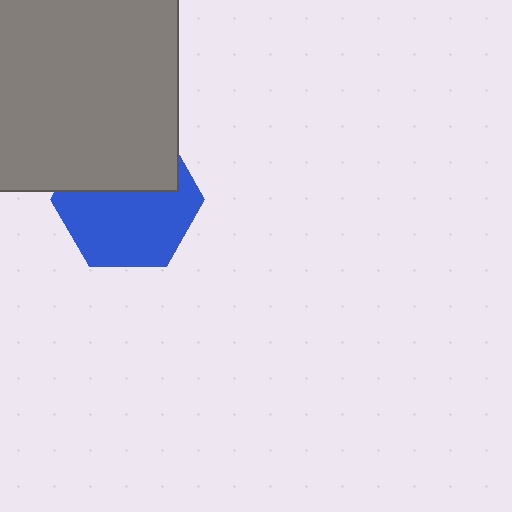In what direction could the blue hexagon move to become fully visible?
The blue hexagon could move down. That would shift it out from behind the gray square entirely.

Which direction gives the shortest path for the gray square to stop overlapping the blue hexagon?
Moving up gives the shortest separation.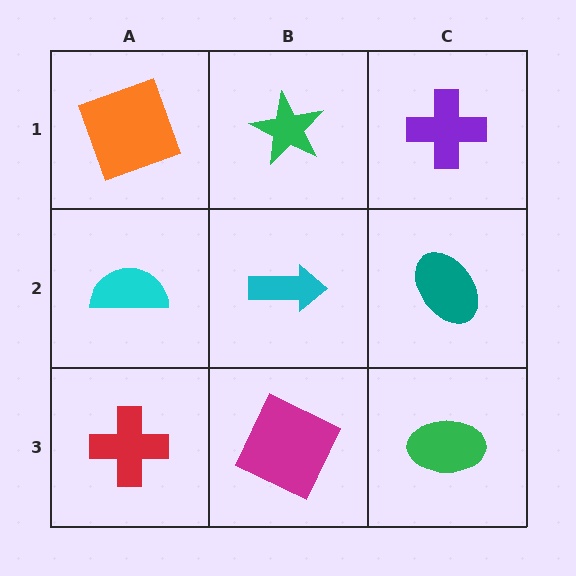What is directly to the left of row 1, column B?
An orange square.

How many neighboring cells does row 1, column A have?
2.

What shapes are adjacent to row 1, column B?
A cyan arrow (row 2, column B), an orange square (row 1, column A), a purple cross (row 1, column C).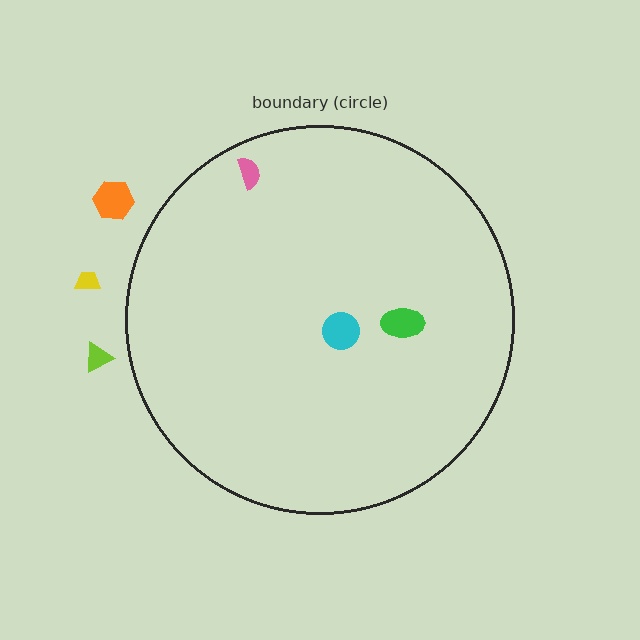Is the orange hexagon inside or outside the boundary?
Outside.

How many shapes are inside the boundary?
3 inside, 3 outside.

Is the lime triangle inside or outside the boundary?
Outside.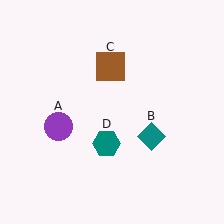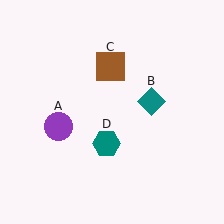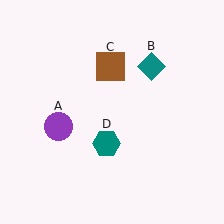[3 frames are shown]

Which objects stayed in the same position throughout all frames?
Purple circle (object A) and brown square (object C) and teal hexagon (object D) remained stationary.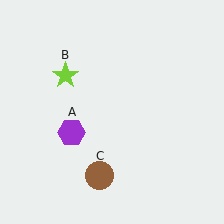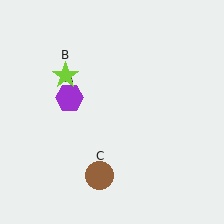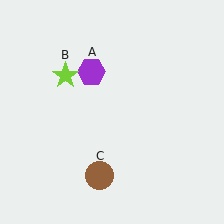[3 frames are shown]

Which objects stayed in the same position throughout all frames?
Lime star (object B) and brown circle (object C) remained stationary.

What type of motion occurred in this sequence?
The purple hexagon (object A) rotated clockwise around the center of the scene.